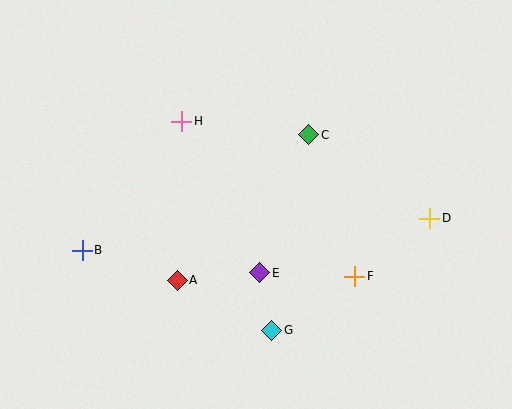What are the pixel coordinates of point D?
Point D is at (430, 218).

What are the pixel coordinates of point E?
Point E is at (260, 273).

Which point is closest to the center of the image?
Point E at (260, 273) is closest to the center.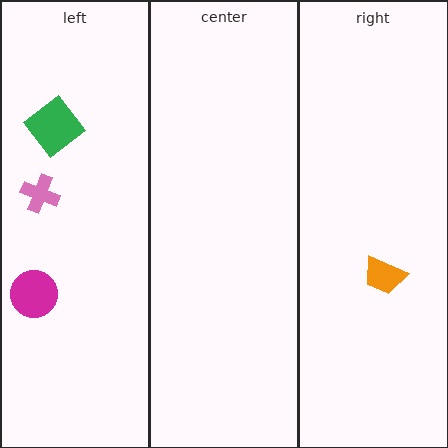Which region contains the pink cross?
The left region.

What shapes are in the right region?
The orange trapezoid.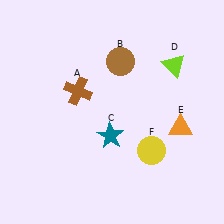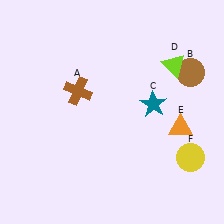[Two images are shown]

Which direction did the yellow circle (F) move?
The yellow circle (F) moved right.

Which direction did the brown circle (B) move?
The brown circle (B) moved right.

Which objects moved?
The objects that moved are: the brown circle (B), the teal star (C), the yellow circle (F).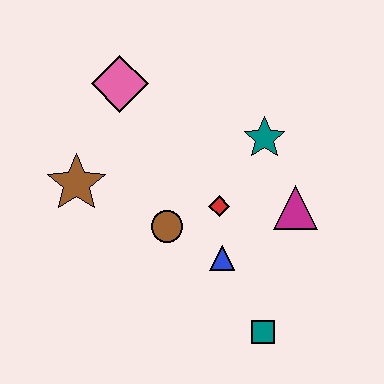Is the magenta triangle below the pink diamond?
Yes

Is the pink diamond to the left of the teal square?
Yes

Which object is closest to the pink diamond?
The brown star is closest to the pink diamond.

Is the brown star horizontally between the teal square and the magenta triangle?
No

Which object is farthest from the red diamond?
The pink diamond is farthest from the red diamond.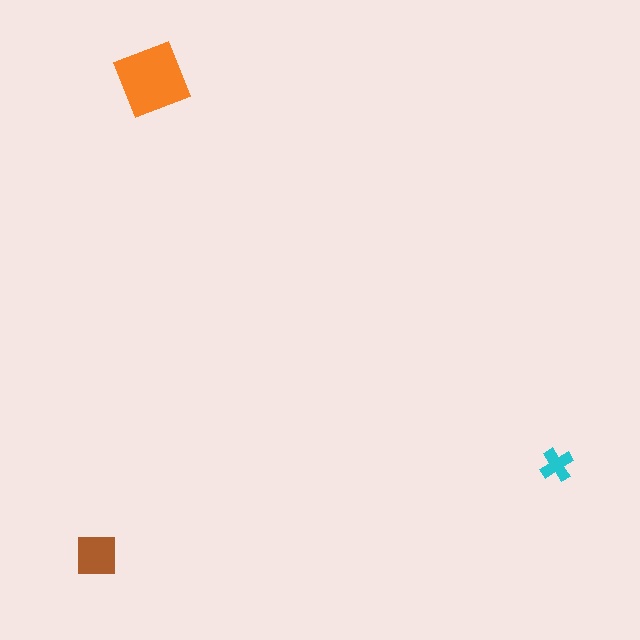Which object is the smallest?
The cyan cross.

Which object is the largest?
The orange diamond.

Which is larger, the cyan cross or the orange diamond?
The orange diamond.